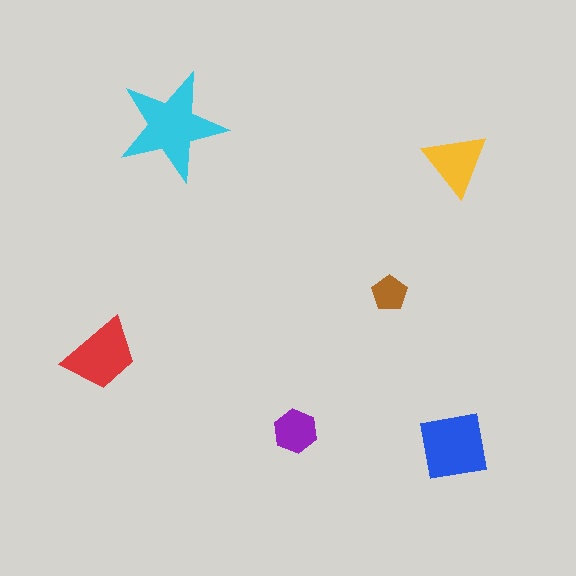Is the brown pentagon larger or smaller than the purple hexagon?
Smaller.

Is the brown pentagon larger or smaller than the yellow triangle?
Smaller.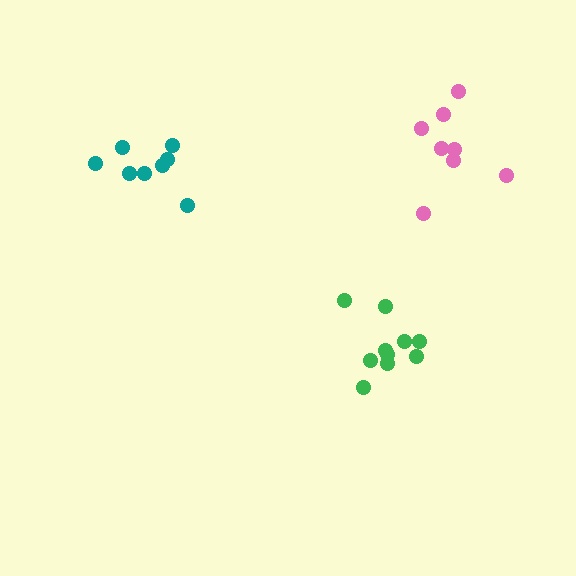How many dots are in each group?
Group 1: 8 dots, Group 2: 10 dots, Group 3: 8 dots (26 total).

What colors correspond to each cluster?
The clusters are colored: pink, green, teal.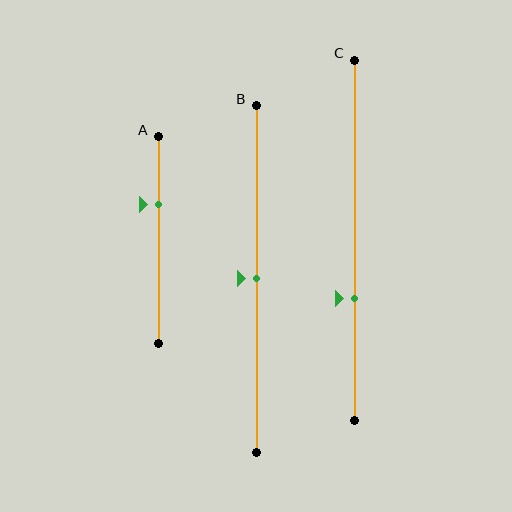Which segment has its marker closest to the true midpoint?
Segment B has its marker closest to the true midpoint.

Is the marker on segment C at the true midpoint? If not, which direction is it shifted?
No, the marker on segment C is shifted downward by about 16% of the segment length.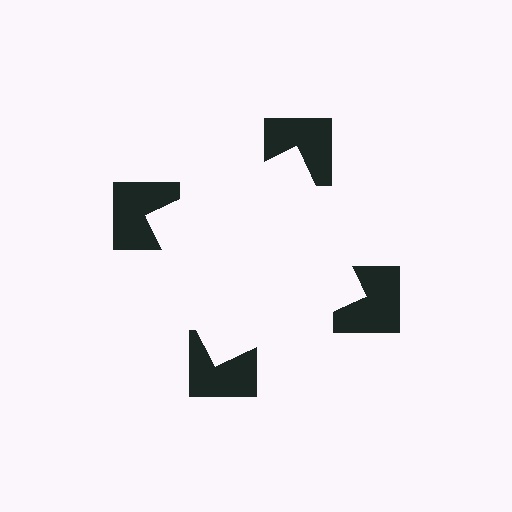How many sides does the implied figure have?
4 sides.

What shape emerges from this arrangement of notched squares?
An illusory square — its edges are inferred from the aligned wedge cuts in the notched squares, not physically drawn.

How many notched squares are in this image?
There are 4 — one at each vertex of the illusory square.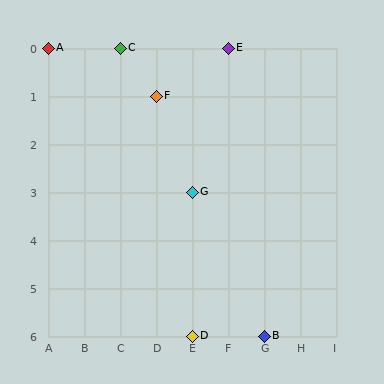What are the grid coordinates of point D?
Point D is at grid coordinates (E, 6).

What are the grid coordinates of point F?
Point F is at grid coordinates (D, 1).